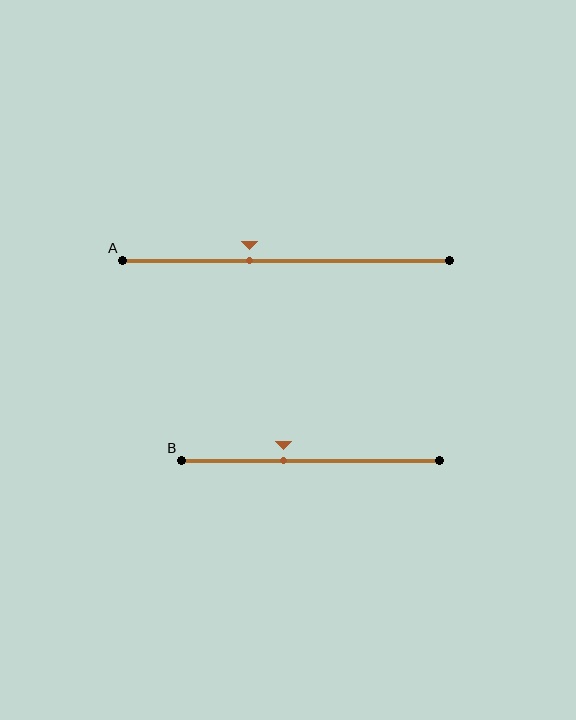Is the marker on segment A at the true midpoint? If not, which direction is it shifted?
No, the marker on segment A is shifted to the left by about 11% of the segment length.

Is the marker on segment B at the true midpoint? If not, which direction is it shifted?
No, the marker on segment B is shifted to the left by about 11% of the segment length.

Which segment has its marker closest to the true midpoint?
Segment B has its marker closest to the true midpoint.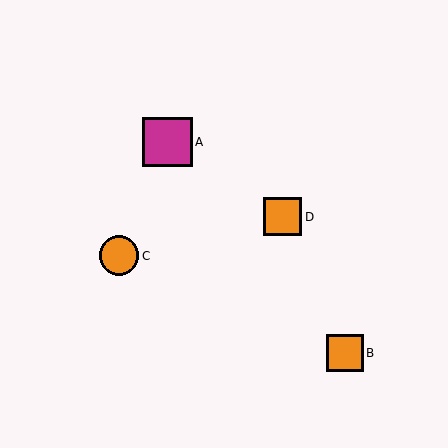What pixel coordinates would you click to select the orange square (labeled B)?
Click at (345, 353) to select the orange square B.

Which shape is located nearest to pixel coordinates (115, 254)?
The orange circle (labeled C) at (119, 256) is nearest to that location.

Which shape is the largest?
The magenta square (labeled A) is the largest.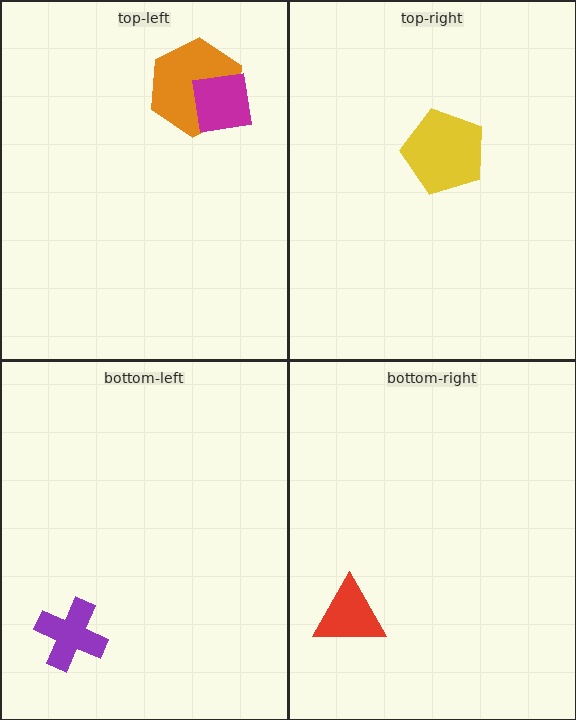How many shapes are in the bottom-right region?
1.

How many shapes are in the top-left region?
2.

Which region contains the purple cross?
The bottom-left region.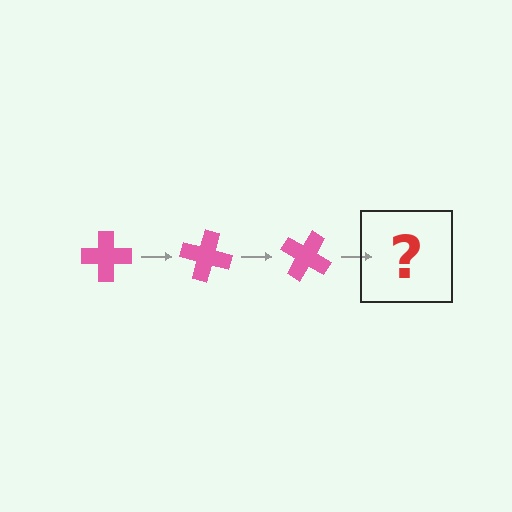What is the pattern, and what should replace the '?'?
The pattern is that the cross rotates 15 degrees each step. The '?' should be a pink cross rotated 45 degrees.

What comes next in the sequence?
The next element should be a pink cross rotated 45 degrees.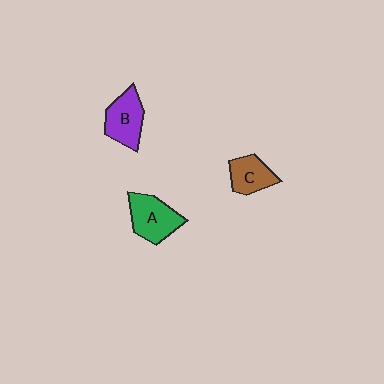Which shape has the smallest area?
Shape C (brown).